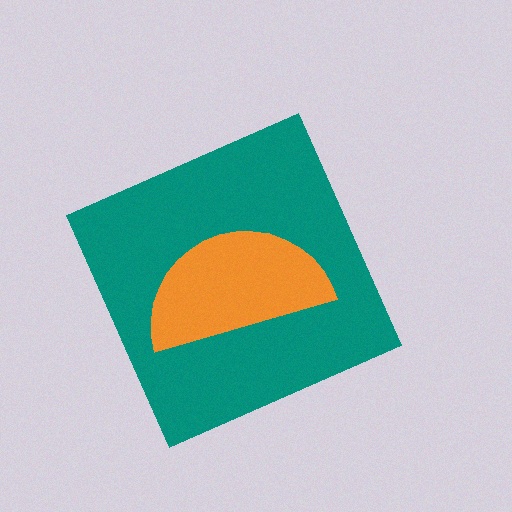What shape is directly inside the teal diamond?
The orange semicircle.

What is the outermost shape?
The teal diamond.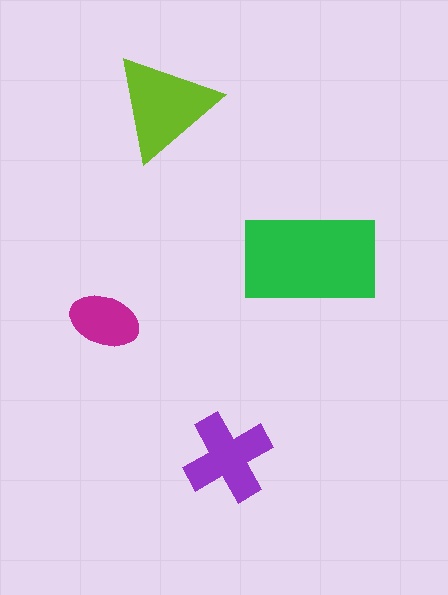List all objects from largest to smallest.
The green rectangle, the lime triangle, the purple cross, the magenta ellipse.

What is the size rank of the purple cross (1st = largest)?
3rd.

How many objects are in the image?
There are 4 objects in the image.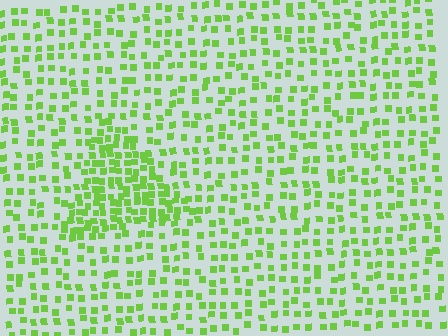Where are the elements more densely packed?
The elements are more densely packed inside the triangle boundary.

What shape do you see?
I see a triangle.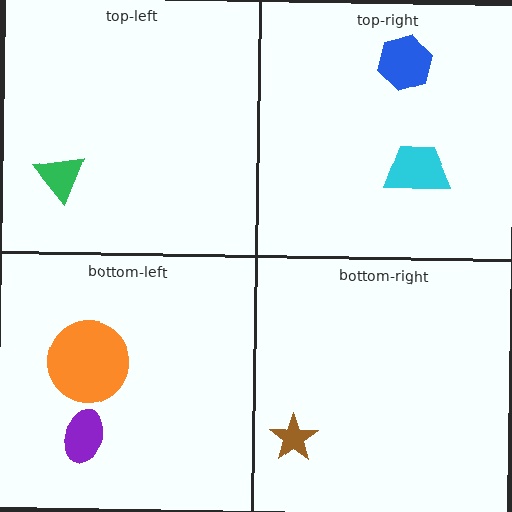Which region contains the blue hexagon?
The top-right region.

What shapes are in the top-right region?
The cyan trapezoid, the blue hexagon.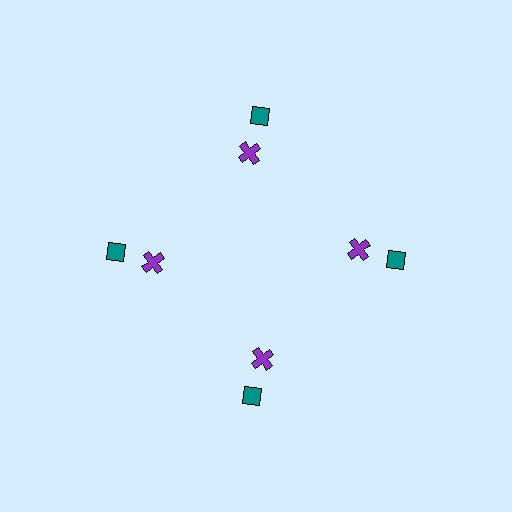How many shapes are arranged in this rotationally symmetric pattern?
There are 8 shapes, arranged in 4 groups of 2.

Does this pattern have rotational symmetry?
Yes, this pattern has 4-fold rotational symmetry. It looks the same after rotating 90 degrees around the center.